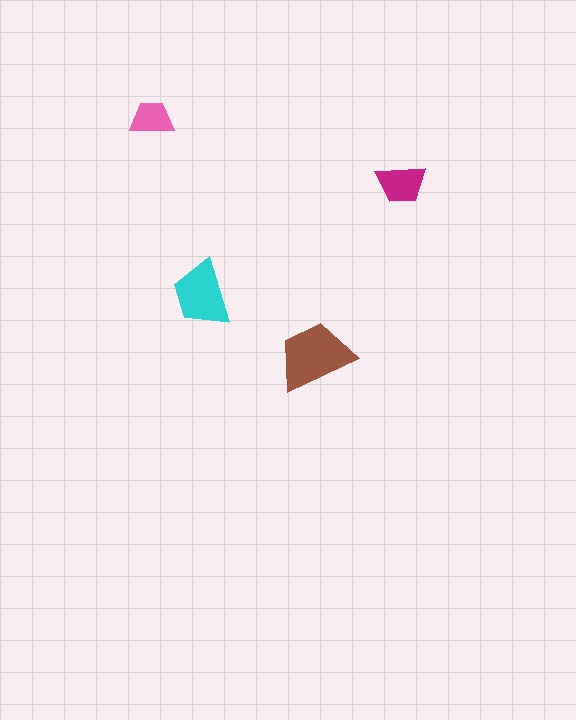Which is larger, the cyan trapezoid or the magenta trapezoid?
The cyan one.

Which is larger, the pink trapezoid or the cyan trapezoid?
The cyan one.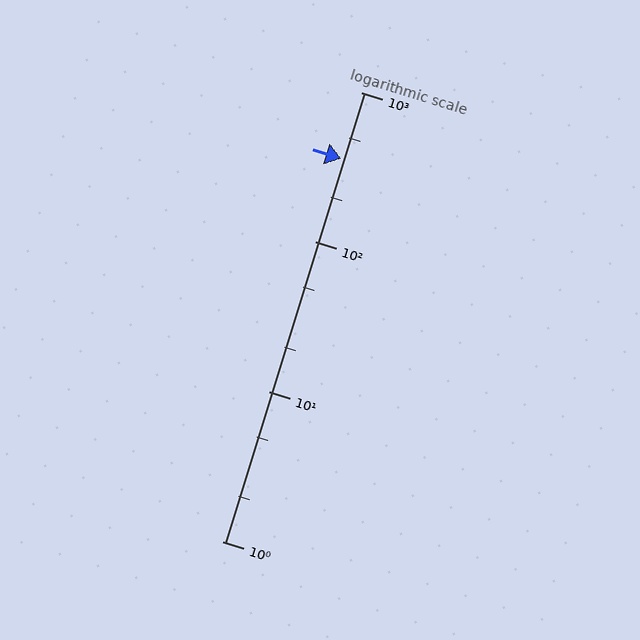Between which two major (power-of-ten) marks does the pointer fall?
The pointer is between 100 and 1000.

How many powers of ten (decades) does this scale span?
The scale spans 3 decades, from 1 to 1000.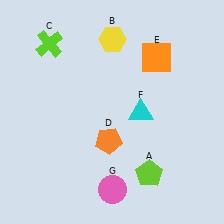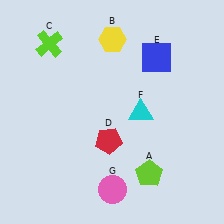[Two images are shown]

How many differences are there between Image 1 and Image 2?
There are 2 differences between the two images.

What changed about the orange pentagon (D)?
In Image 1, D is orange. In Image 2, it changed to red.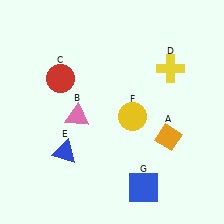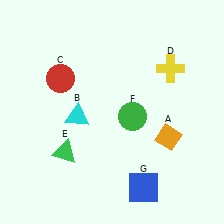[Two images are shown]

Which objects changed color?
B changed from pink to cyan. E changed from blue to green. F changed from yellow to green.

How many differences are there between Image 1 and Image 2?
There are 3 differences between the two images.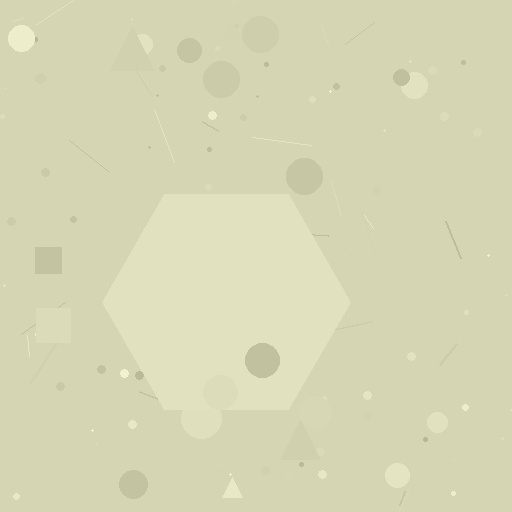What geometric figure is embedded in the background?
A hexagon is embedded in the background.